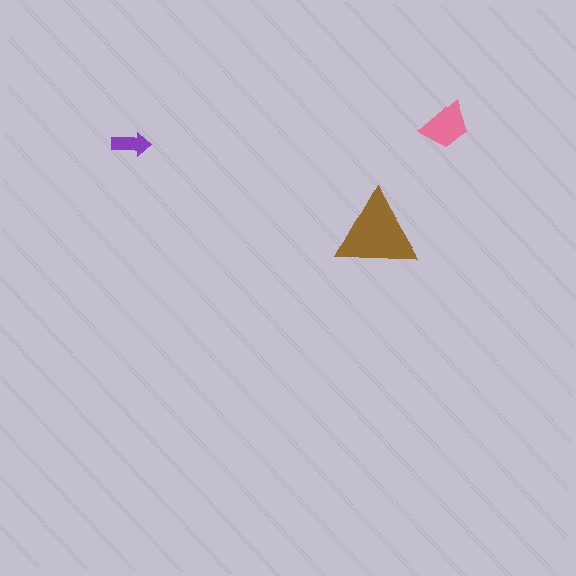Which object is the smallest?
The purple arrow.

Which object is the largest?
The brown triangle.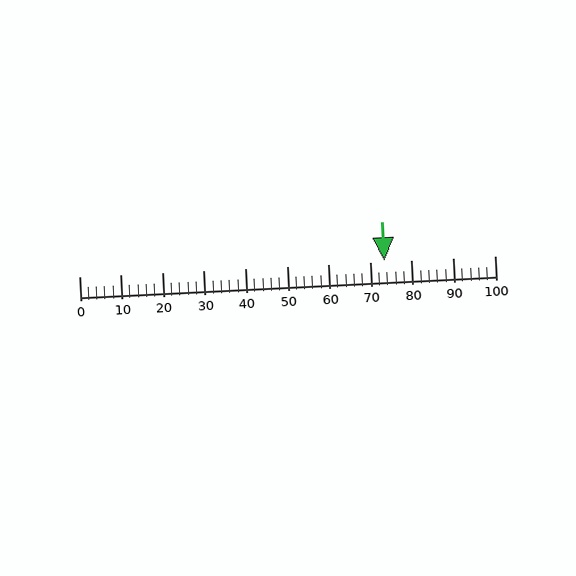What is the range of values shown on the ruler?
The ruler shows values from 0 to 100.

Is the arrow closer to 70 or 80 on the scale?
The arrow is closer to 70.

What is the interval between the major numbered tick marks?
The major tick marks are spaced 10 units apart.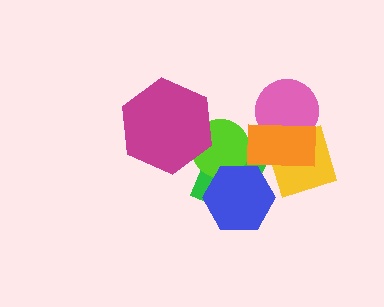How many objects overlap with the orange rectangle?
3 objects overlap with the orange rectangle.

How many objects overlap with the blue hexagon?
2 objects overlap with the blue hexagon.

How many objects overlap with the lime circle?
3 objects overlap with the lime circle.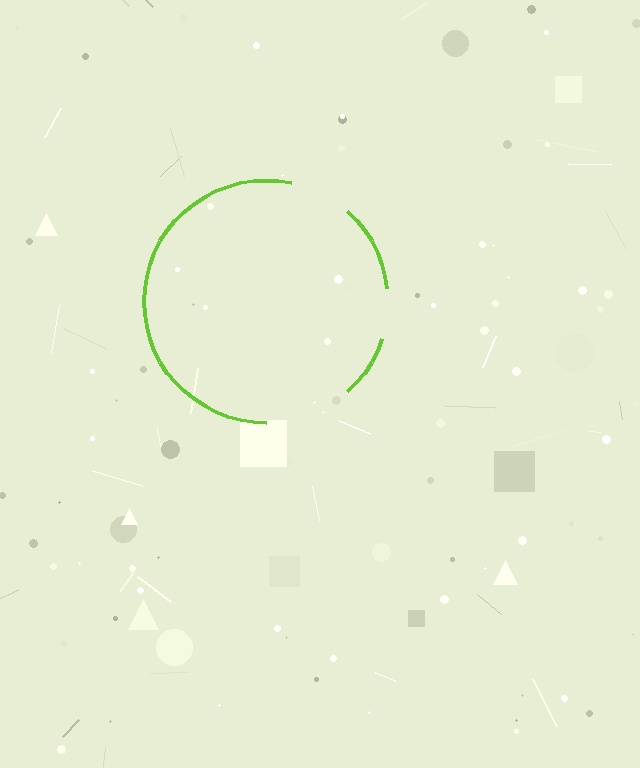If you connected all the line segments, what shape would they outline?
They would outline a circle.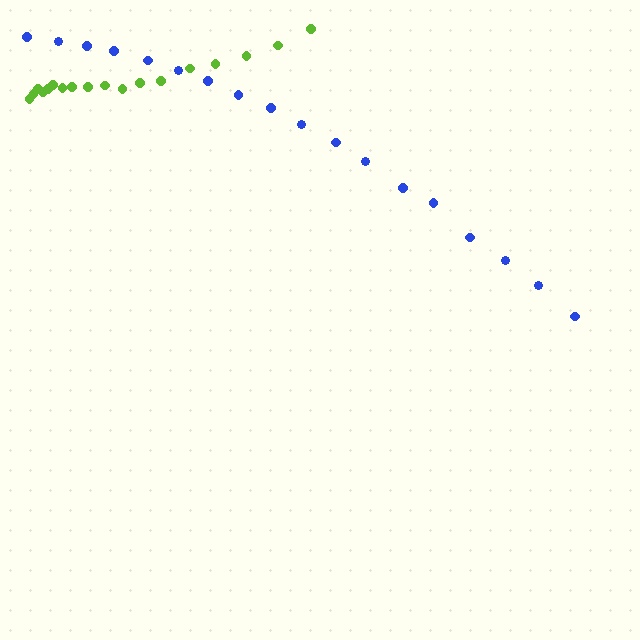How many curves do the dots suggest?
There are 2 distinct paths.